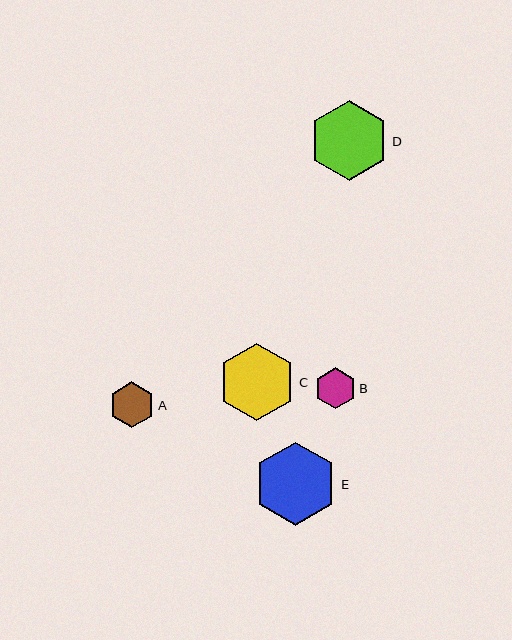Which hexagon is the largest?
Hexagon E is the largest with a size of approximately 83 pixels.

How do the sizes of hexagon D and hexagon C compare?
Hexagon D and hexagon C are approximately the same size.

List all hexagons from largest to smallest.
From largest to smallest: E, D, C, A, B.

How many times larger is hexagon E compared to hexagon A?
Hexagon E is approximately 1.8 times the size of hexagon A.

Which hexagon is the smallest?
Hexagon B is the smallest with a size of approximately 41 pixels.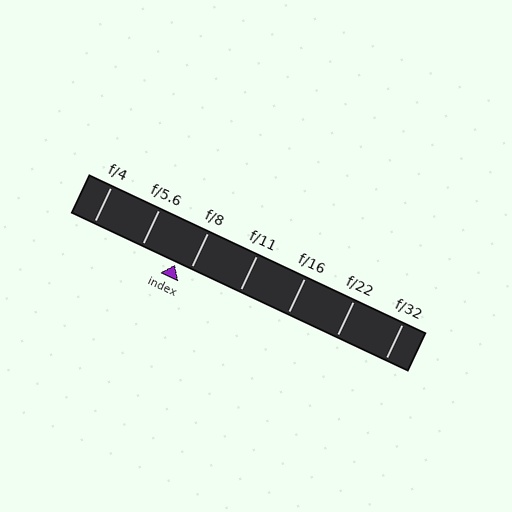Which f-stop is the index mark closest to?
The index mark is closest to f/8.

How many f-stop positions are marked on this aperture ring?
There are 7 f-stop positions marked.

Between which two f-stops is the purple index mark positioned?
The index mark is between f/5.6 and f/8.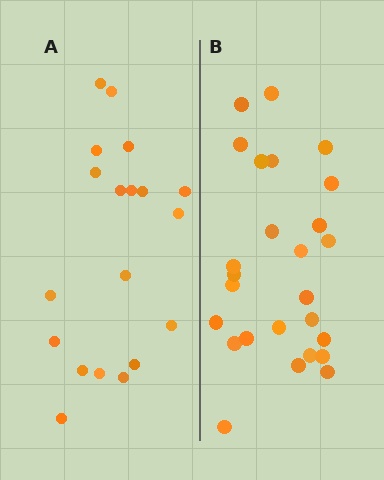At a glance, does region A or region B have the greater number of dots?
Region B (the right region) has more dots.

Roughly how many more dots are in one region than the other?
Region B has roughly 8 or so more dots than region A.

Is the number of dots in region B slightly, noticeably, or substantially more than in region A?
Region B has noticeably more, but not dramatically so. The ratio is roughly 1.4 to 1.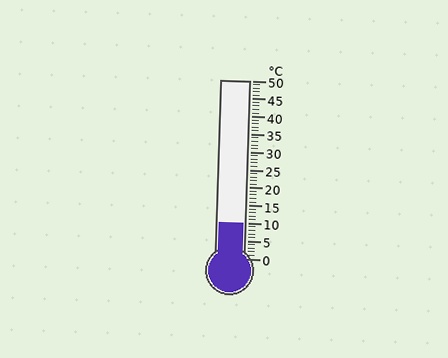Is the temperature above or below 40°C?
The temperature is below 40°C.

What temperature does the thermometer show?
The thermometer shows approximately 10°C.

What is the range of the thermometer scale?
The thermometer scale ranges from 0°C to 50°C.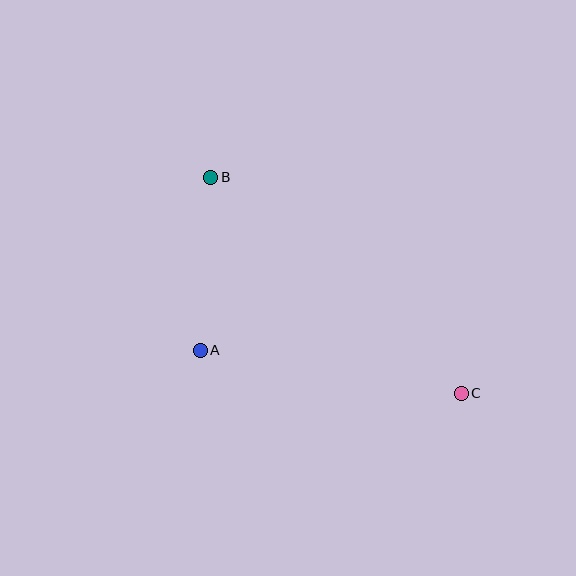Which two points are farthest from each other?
Points B and C are farthest from each other.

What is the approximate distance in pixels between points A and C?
The distance between A and C is approximately 265 pixels.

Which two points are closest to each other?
Points A and B are closest to each other.